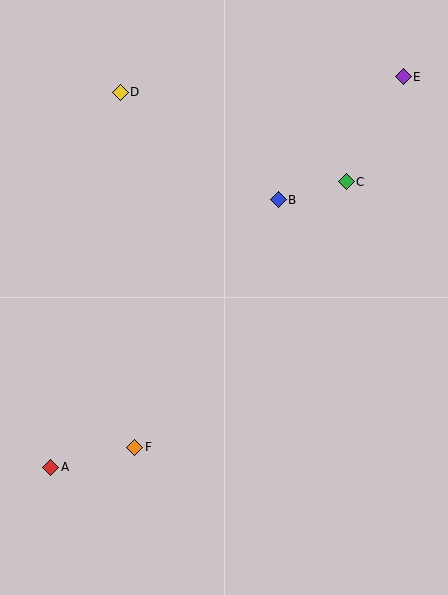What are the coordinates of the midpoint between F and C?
The midpoint between F and C is at (241, 315).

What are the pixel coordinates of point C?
Point C is at (346, 182).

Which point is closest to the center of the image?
Point B at (278, 200) is closest to the center.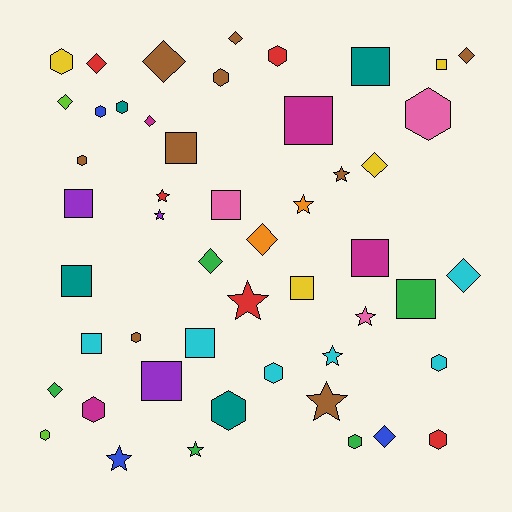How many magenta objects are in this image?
There are 4 magenta objects.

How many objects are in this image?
There are 50 objects.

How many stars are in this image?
There are 10 stars.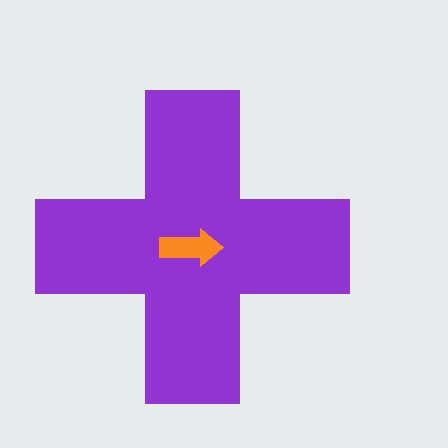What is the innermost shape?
The orange arrow.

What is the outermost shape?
The purple cross.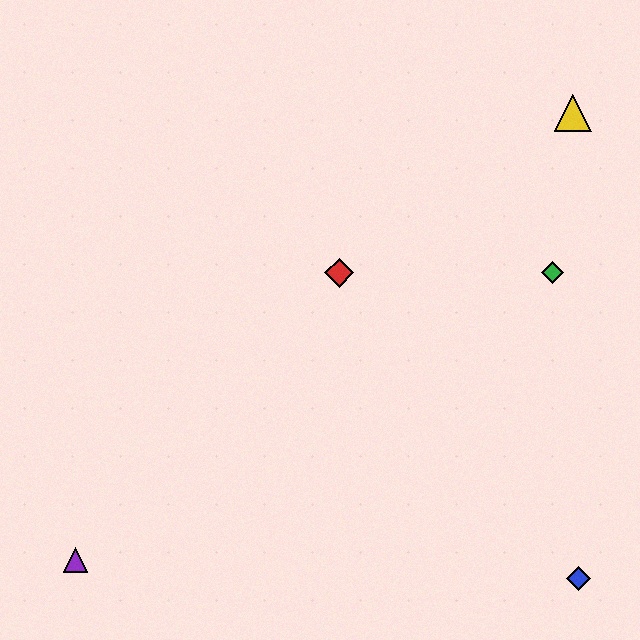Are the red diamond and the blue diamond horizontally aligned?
No, the red diamond is at y≈273 and the blue diamond is at y≈579.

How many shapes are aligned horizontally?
2 shapes (the red diamond, the green diamond) are aligned horizontally.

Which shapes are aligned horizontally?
The red diamond, the green diamond are aligned horizontally.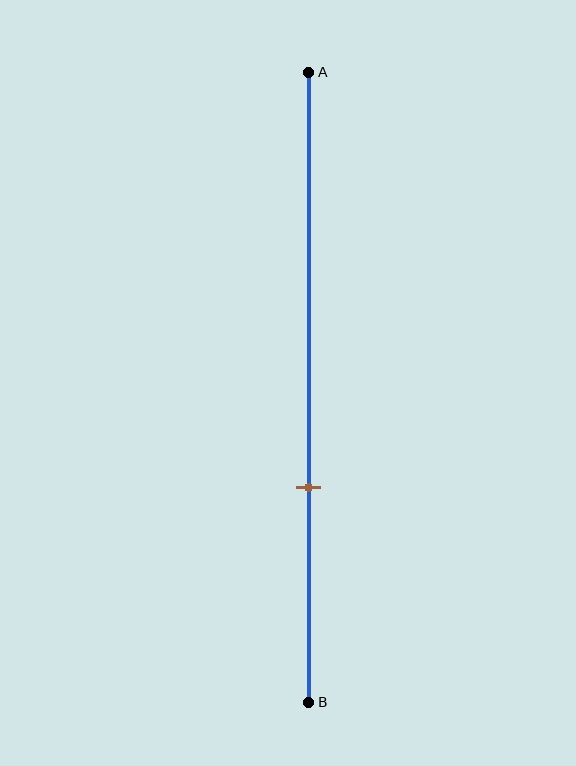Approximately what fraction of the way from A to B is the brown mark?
The brown mark is approximately 65% of the way from A to B.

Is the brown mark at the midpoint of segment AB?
No, the mark is at about 65% from A, not at the 50% midpoint.